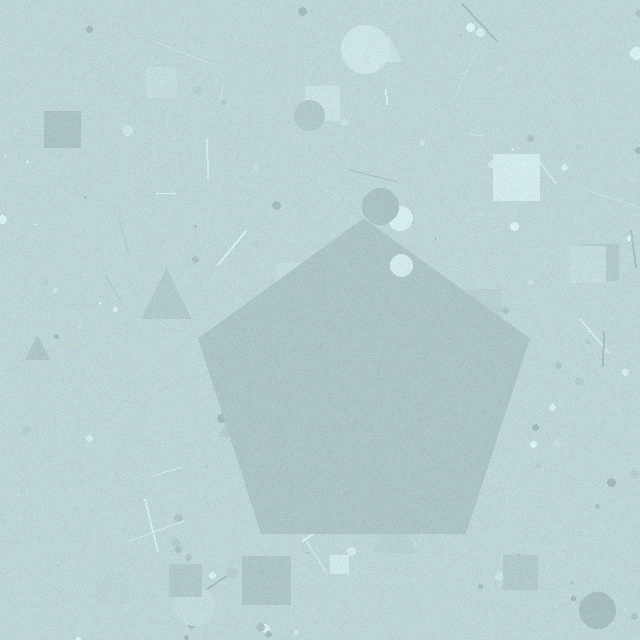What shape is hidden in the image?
A pentagon is hidden in the image.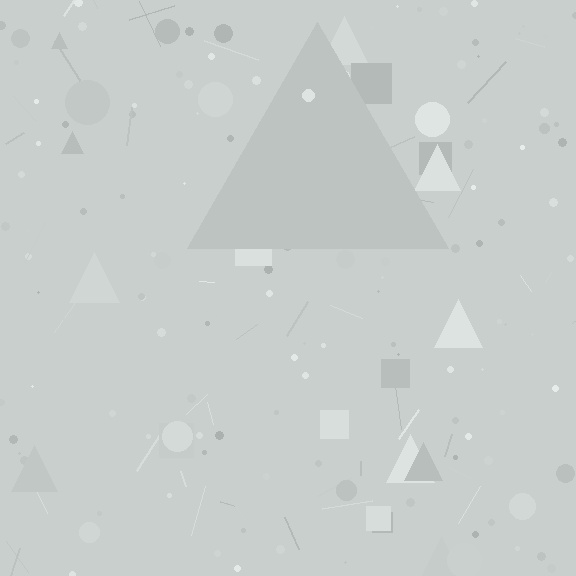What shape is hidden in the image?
A triangle is hidden in the image.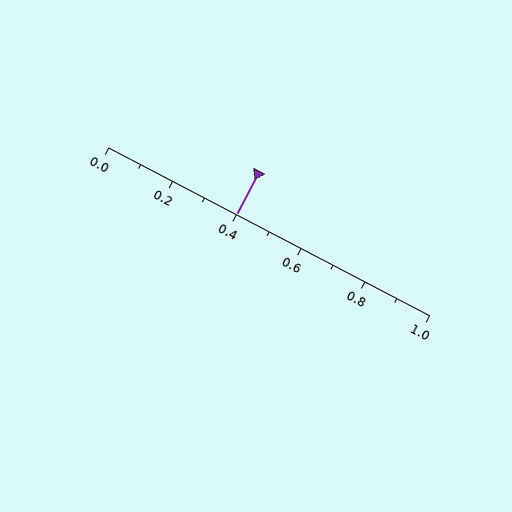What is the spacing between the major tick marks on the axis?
The major ticks are spaced 0.2 apart.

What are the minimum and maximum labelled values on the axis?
The axis runs from 0.0 to 1.0.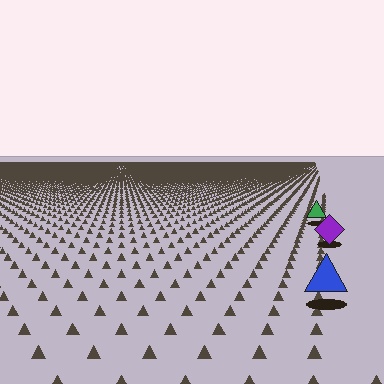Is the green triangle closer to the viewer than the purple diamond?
No. The purple diamond is closer — you can tell from the texture gradient: the ground texture is coarser near it.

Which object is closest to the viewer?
The blue triangle is closest. The texture marks near it are larger and more spread out.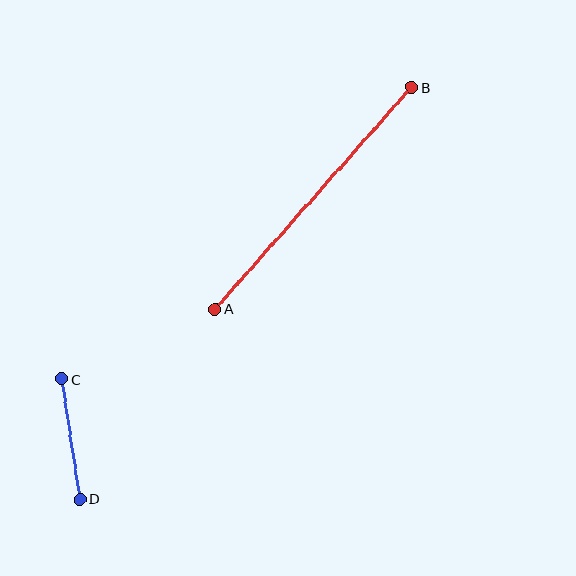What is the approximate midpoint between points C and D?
The midpoint is at approximately (71, 439) pixels.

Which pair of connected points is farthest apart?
Points A and B are farthest apart.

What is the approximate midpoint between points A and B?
The midpoint is at approximately (313, 198) pixels.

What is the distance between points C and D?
The distance is approximately 121 pixels.